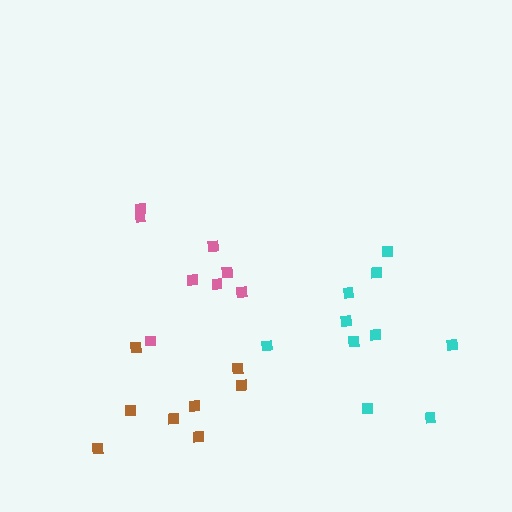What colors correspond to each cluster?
The clusters are colored: pink, brown, cyan.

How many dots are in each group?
Group 1: 8 dots, Group 2: 8 dots, Group 3: 10 dots (26 total).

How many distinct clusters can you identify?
There are 3 distinct clusters.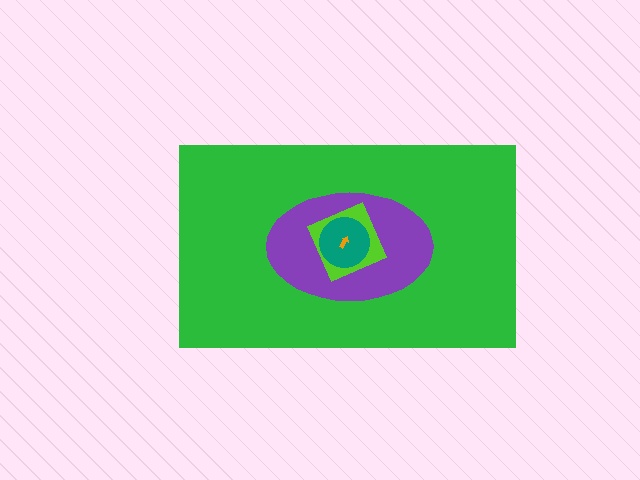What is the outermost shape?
The green rectangle.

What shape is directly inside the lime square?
The teal circle.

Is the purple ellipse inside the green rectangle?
Yes.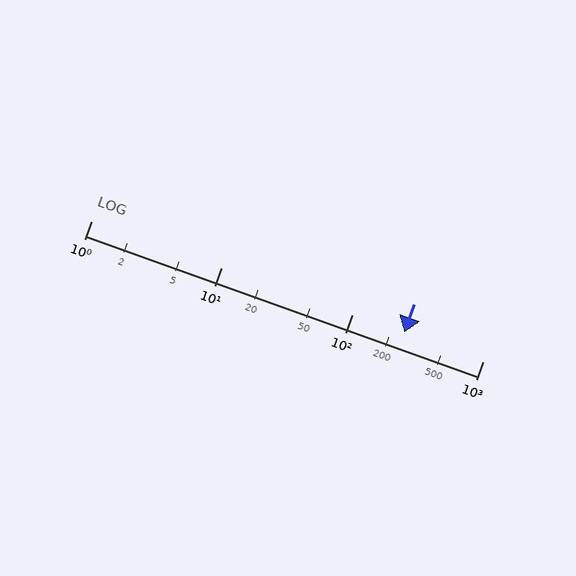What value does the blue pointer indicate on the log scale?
The pointer indicates approximately 250.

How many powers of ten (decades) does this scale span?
The scale spans 3 decades, from 1 to 1000.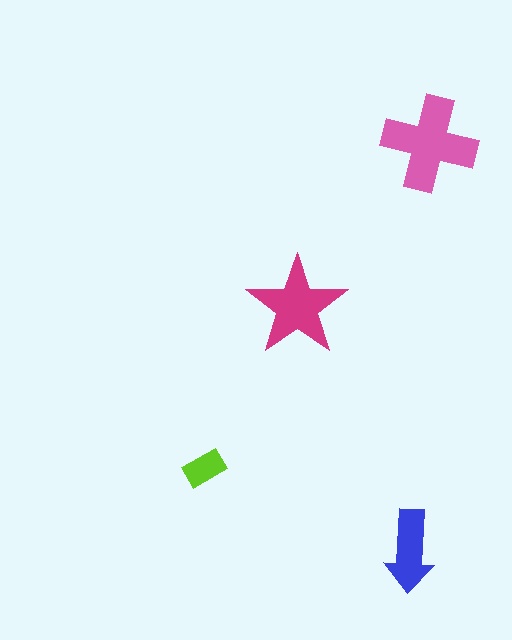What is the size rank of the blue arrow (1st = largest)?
3rd.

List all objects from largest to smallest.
The pink cross, the magenta star, the blue arrow, the lime rectangle.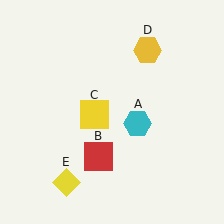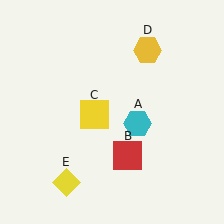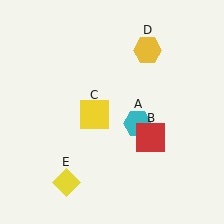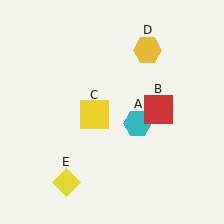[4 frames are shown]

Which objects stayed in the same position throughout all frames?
Cyan hexagon (object A) and yellow square (object C) and yellow hexagon (object D) and yellow diamond (object E) remained stationary.